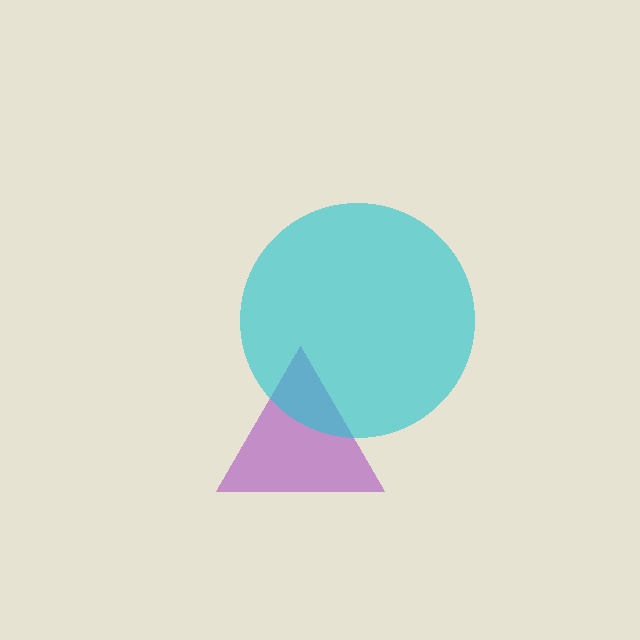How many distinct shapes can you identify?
There are 2 distinct shapes: a purple triangle, a cyan circle.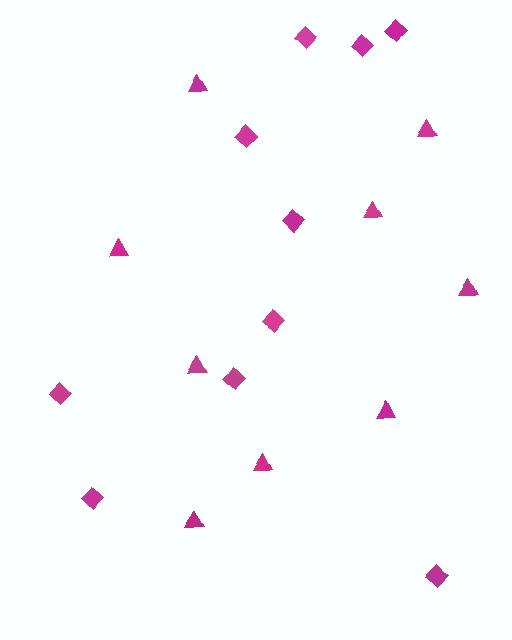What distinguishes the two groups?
There are 2 groups: one group of triangles (9) and one group of diamonds (10).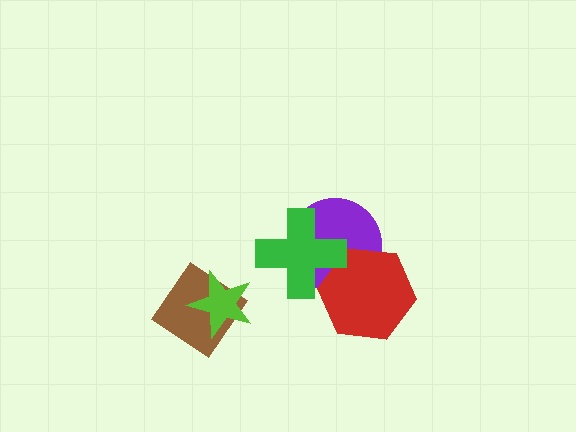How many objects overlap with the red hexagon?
2 objects overlap with the red hexagon.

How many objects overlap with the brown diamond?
1 object overlaps with the brown diamond.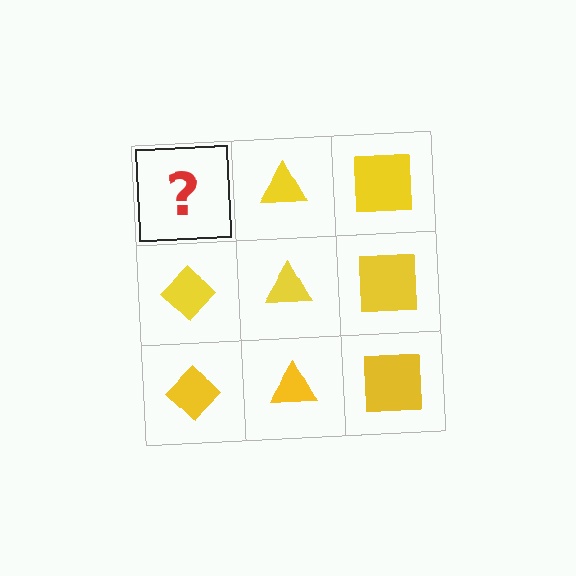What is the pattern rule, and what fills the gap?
The rule is that each column has a consistent shape. The gap should be filled with a yellow diamond.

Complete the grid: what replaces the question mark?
The question mark should be replaced with a yellow diamond.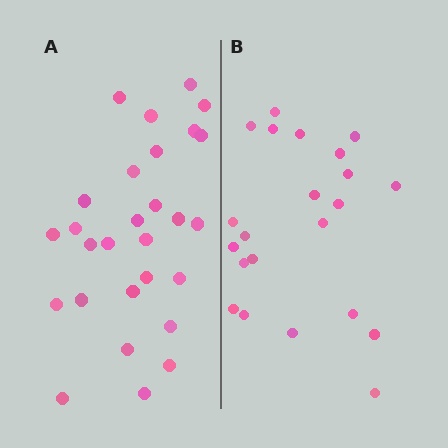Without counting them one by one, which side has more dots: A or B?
Region A (the left region) has more dots.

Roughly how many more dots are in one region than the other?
Region A has about 6 more dots than region B.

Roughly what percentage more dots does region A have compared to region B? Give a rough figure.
About 25% more.